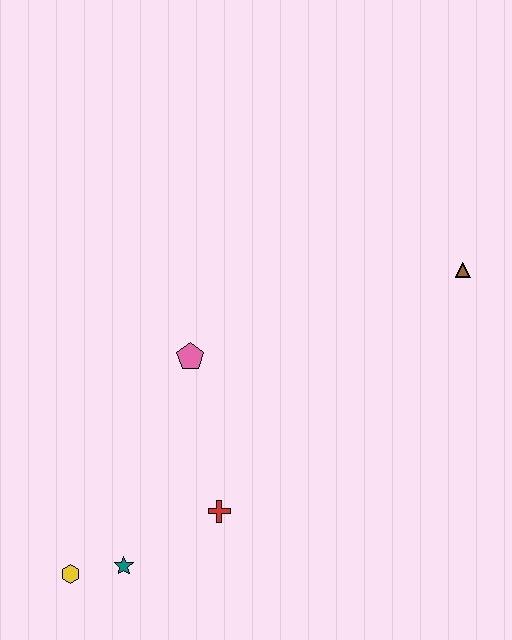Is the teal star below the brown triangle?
Yes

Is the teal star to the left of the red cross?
Yes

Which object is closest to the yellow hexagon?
The teal star is closest to the yellow hexagon.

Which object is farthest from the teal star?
The brown triangle is farthest from the teal star.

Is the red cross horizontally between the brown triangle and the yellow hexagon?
Yes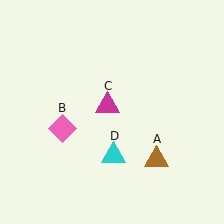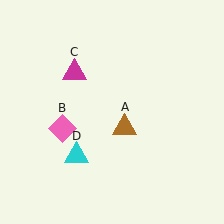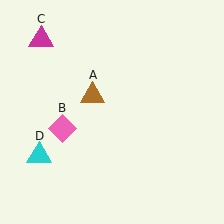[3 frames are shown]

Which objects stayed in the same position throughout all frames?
Pink diamond (object B) remained stationary.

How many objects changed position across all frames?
3 objects changed position: brown triangle (object A), magenta triangle (object C), cyan triangle (object D).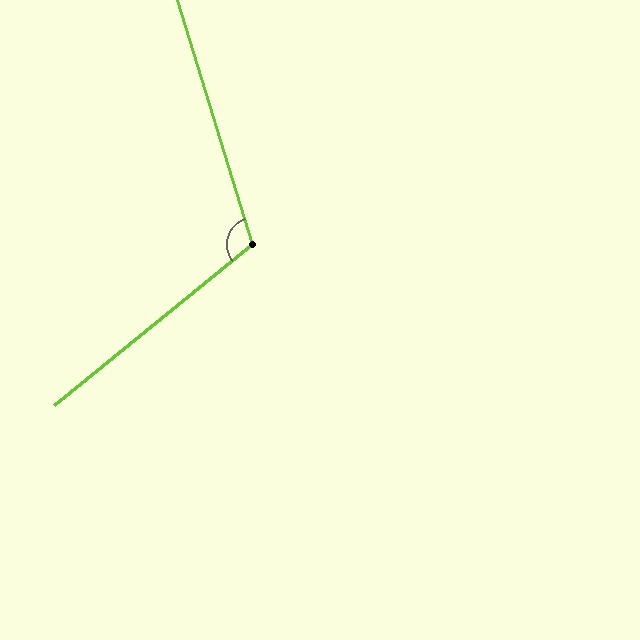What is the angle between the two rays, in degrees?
Approximately 112 degrees.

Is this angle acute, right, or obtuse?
It is obtuse.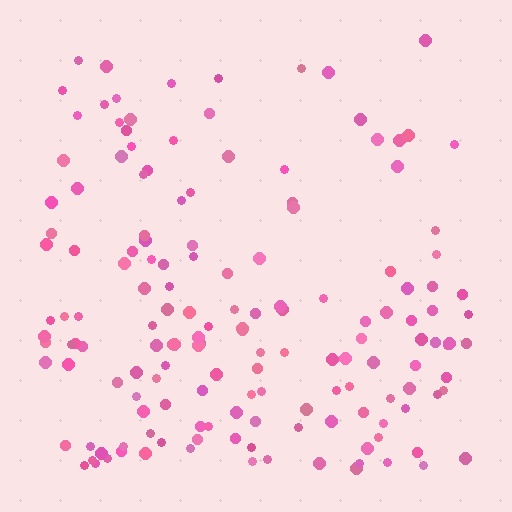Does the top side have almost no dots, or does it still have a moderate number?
Still a moderate number, just noticeably fewer than the bottom.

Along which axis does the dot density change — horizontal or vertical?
Vertical.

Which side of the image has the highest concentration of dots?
The bottom.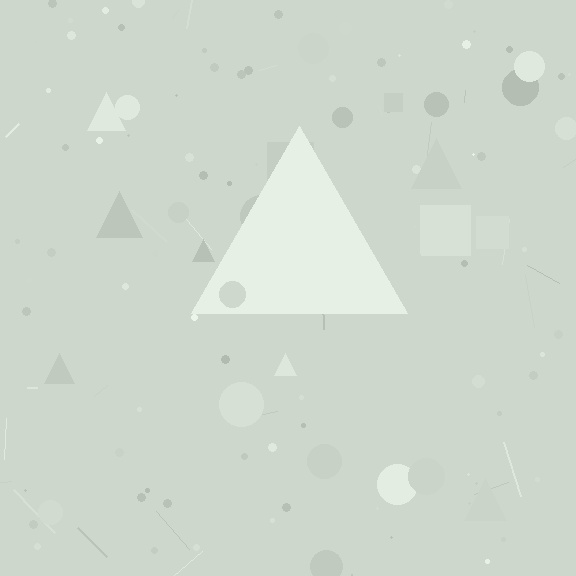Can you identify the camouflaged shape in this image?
The camouflaged shape is a triangle.